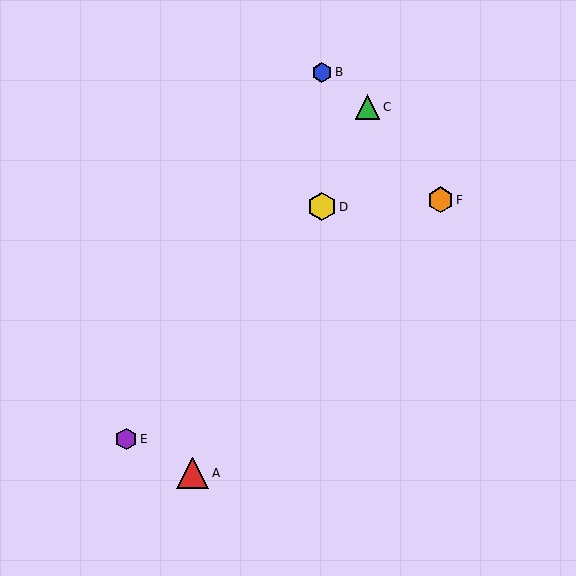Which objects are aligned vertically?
Objects B, D are aligned vertically.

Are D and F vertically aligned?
No, D is at x≈322 and F is at x≈441.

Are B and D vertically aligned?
Yes, both are at x≈322.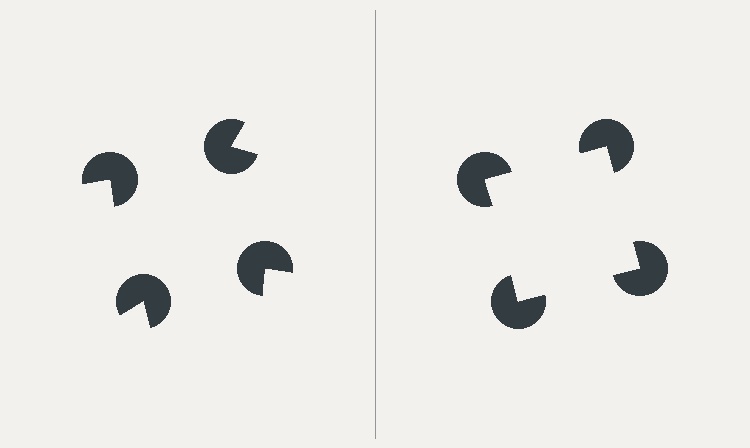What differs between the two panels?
The pac-man discs are positioned identically on both sides; only the wedge orientations differ. On the right they align to a square; on the left they are misaligned.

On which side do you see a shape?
An illusory square appears on the right side. On the left side the wedge cuts are rotated, so no coherent shape forms.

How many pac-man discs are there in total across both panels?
8 — 4 on each side.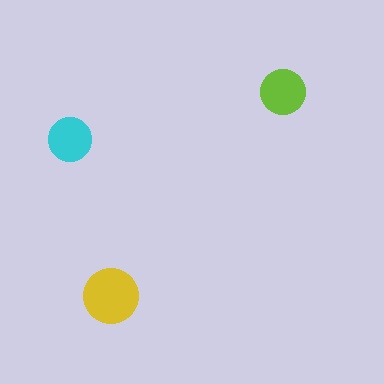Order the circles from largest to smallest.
the yellow one, the lime one, the cyan one.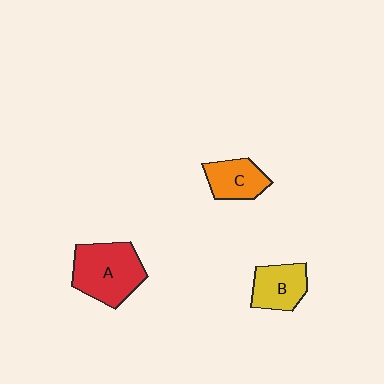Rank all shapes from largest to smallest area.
From largest to smallest: A (red), B (yellow), C (orange).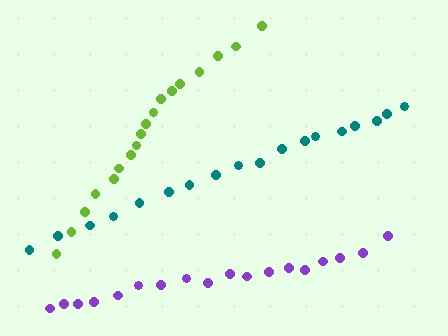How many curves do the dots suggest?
There are 3 distinct paths.